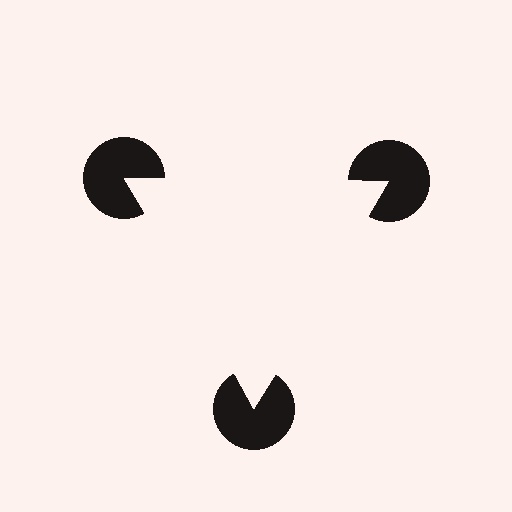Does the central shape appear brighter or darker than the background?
It typically appears slightly brighter than the background, even though no actual brightness change is drawn.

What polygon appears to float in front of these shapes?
An illusory triangle — its edges are inferred from the aligned wedge cuts in the pac-man discs, not physically drawn.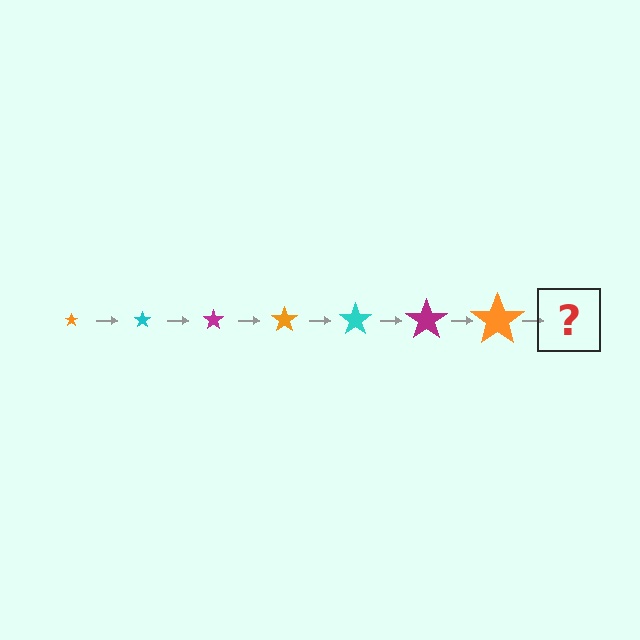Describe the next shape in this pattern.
It should be a cyan star, larger than the previous one.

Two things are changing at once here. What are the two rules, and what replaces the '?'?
The two rules are that the star grows larger each step and the color cycles through orange, cyan, and magenta. The '?' should be a cyan star, larger than the previous one.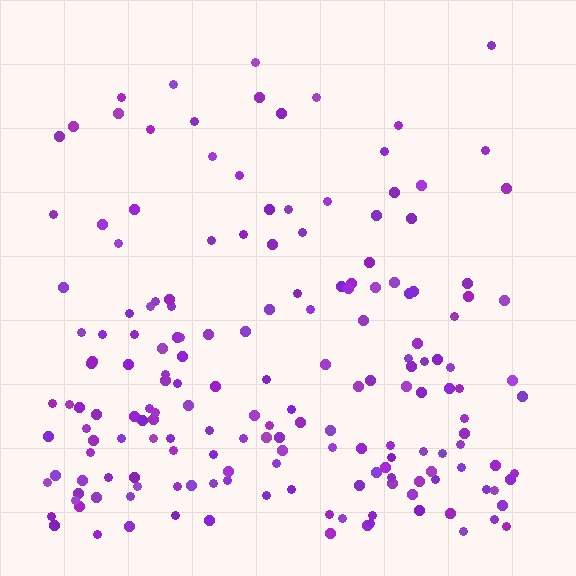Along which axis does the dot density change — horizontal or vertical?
Vertical.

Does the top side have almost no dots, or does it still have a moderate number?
Still a moderate number, just noticeably fewer than the bottom.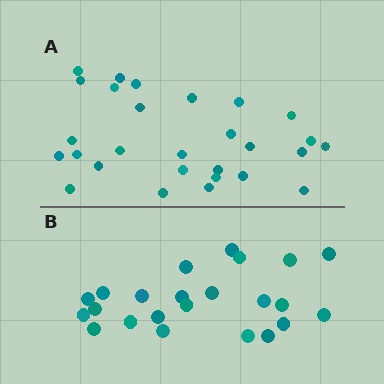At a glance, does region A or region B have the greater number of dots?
Region A (the top region) has more dots.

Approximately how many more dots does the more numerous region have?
Region A has about 5 more dots than region B.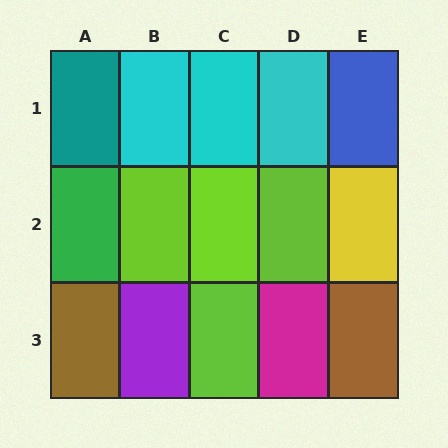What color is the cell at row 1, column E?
Blue.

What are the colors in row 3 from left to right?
Brown, purple, lime, magenta, brown.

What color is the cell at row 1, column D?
Cyan.